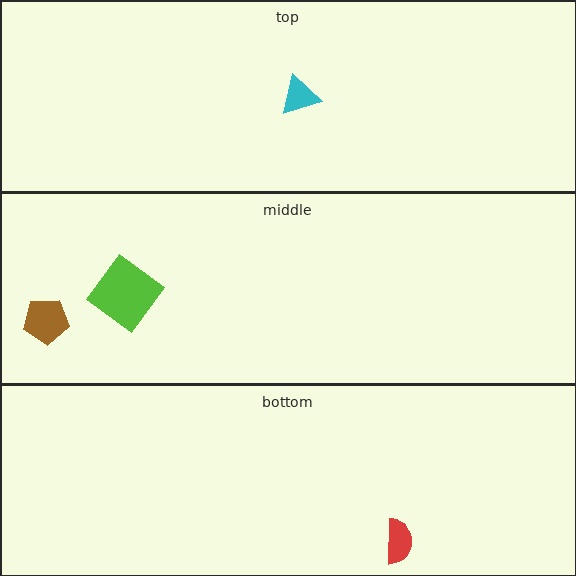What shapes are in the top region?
The cyan triangle.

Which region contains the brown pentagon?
The middle region.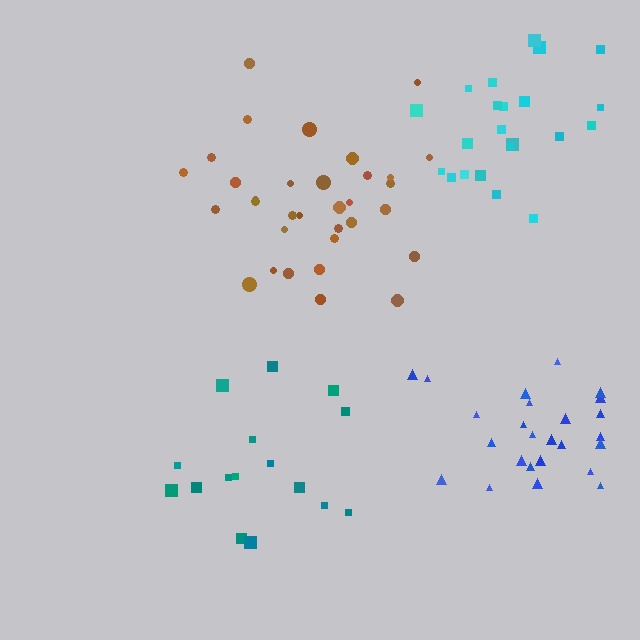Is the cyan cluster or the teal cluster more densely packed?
Cyan.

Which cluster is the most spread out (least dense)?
Teal.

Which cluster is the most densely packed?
Cyan.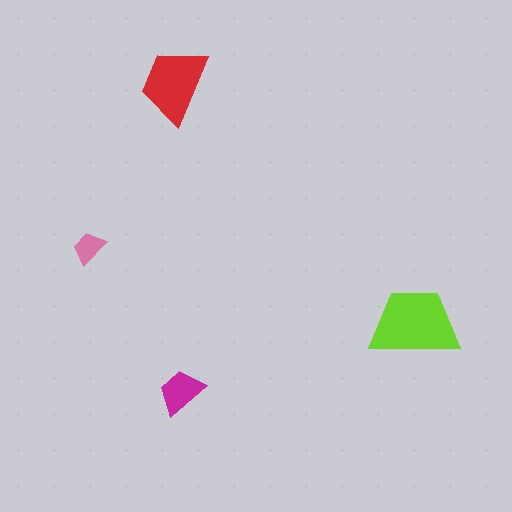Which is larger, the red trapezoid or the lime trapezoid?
The lime one.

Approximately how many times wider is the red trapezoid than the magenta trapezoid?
About 1.5 times wider.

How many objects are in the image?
There are 4 objects in the image.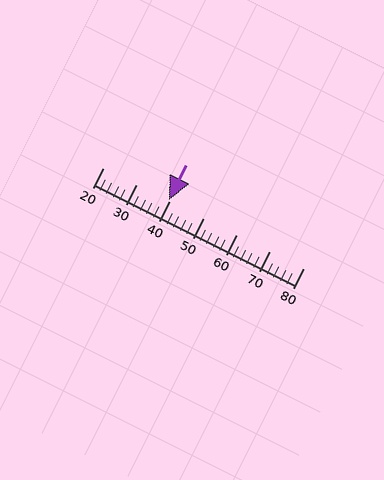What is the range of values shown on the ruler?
The ruler shows values from 20 to 80.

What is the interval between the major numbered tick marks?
The major tick marks are spaced 10 units apart.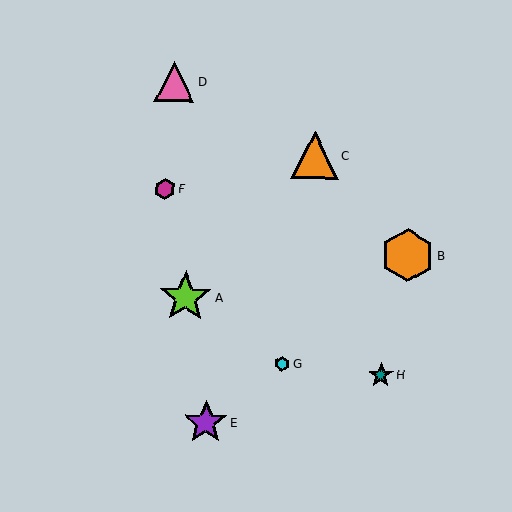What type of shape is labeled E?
Shape E is a purple star.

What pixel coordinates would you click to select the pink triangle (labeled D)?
Click at (174, 82) to select the pink triangle D.